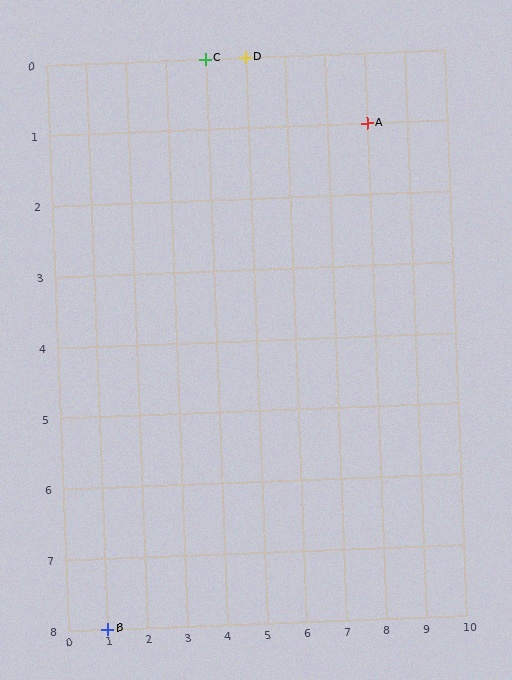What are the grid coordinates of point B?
Point B is at grid coordinates (1, 8).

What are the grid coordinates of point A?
Point A is at grid coordinates (8, 1).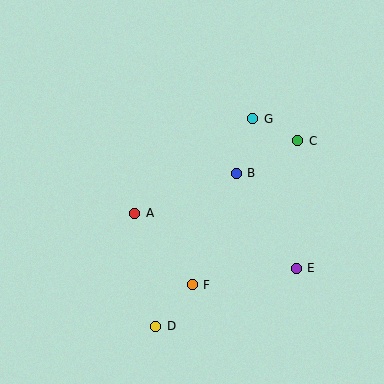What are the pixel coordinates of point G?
Point G is at (253, 119).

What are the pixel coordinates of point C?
Point C is at (298, 141).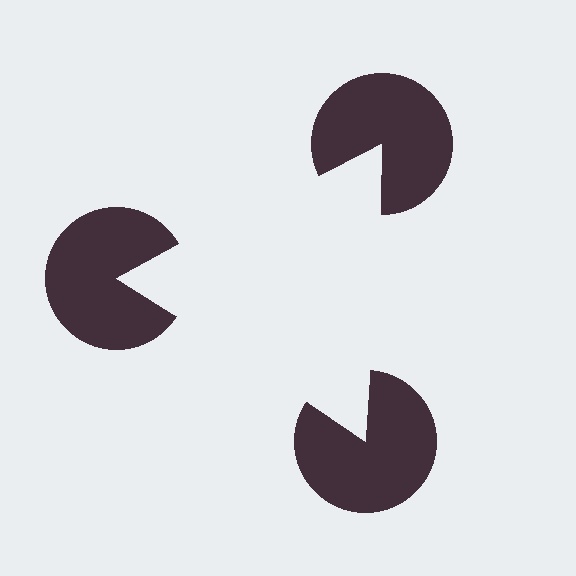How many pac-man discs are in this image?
There are 3 — one at each vertex of the illusory triangle.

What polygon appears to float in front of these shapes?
An illusory triangle — its edges are inferred from the aligned wedge cuts in the pac-man discs, not physically drawn.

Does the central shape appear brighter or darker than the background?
It typically appears slightly brighter than the background, even though no actual brightness change is drawn.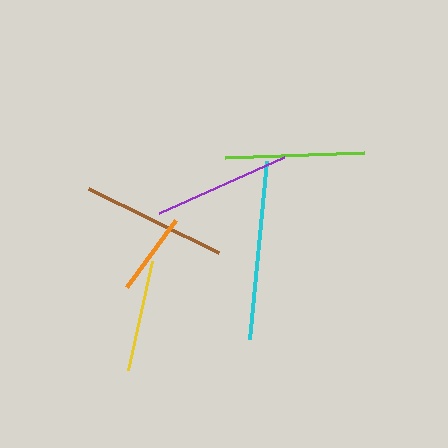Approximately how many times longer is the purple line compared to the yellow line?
The purple line is approximately 1.2 times the length of the yellow line.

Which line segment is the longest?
The cyan line is the longest at approximately 179 pixels.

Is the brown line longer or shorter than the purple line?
The brown line is longer than the purple line.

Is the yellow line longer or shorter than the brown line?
The brown line is longer than the yellow line.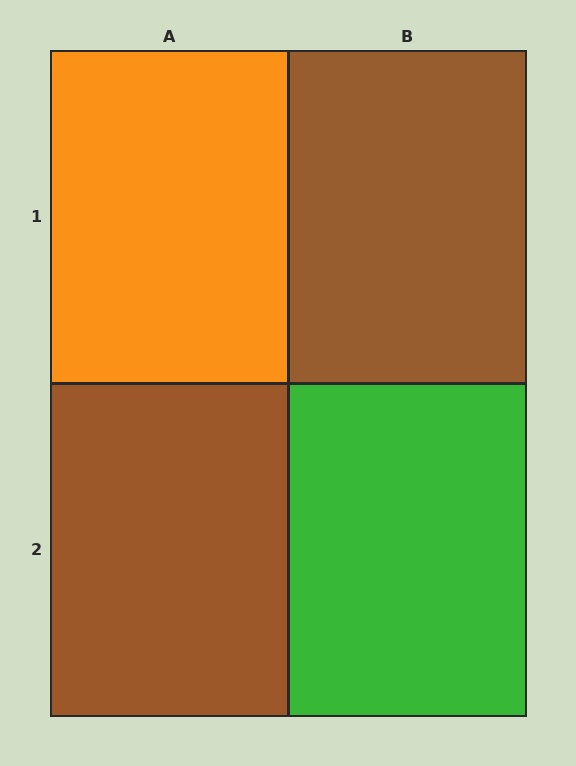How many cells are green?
1 cell is green.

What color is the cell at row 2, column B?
Green.